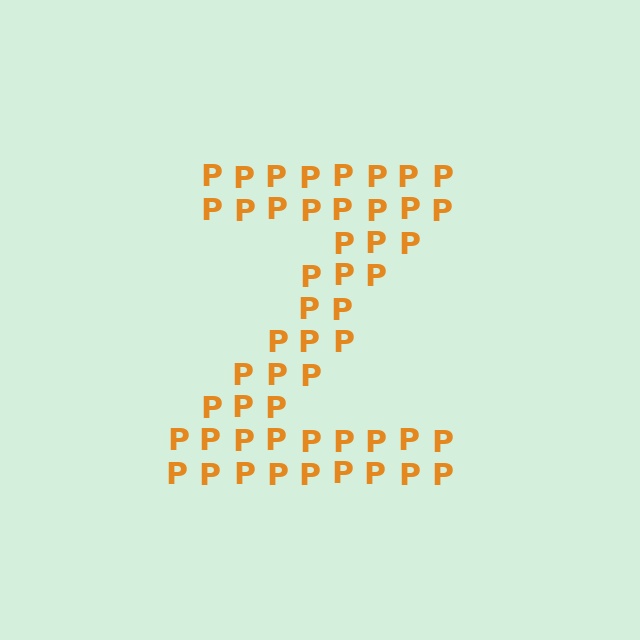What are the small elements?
The small elements are letter P's.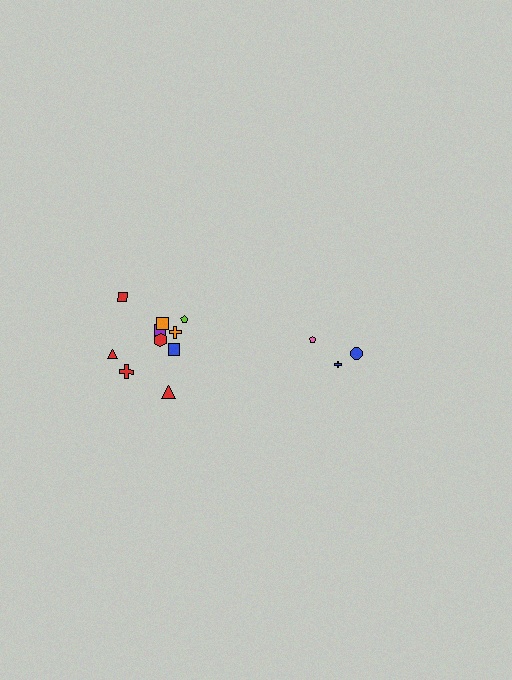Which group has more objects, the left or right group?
The left group.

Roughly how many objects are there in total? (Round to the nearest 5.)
Roughly 15 objects in total.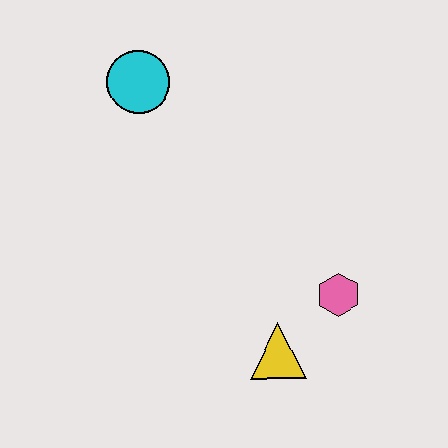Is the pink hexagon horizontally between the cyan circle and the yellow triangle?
No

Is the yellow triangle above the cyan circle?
No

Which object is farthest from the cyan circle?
The yellow triangle is farthest from the cyan circle.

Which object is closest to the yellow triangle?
The pink hexagon is closest to the yellow triangle.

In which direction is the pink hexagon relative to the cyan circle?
The pink hexagon is below the cyan circle.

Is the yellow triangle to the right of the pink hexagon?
No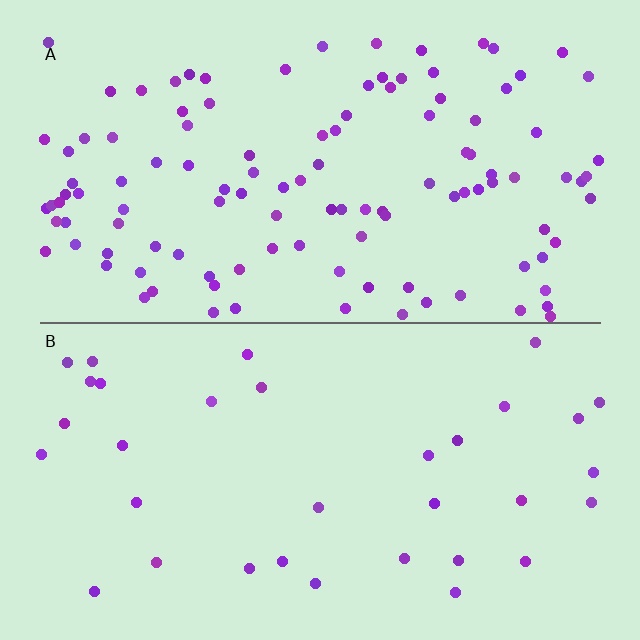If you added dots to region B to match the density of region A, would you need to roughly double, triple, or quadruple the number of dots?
Approximately triple.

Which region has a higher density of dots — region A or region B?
A (the top).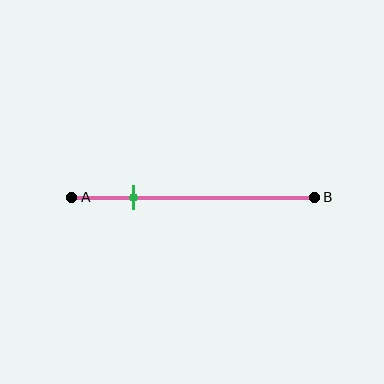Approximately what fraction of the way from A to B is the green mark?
The green mark is approximately 25% of the way from A to B.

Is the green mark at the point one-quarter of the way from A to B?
Yes, the mark is approximately at the one-quarter point.